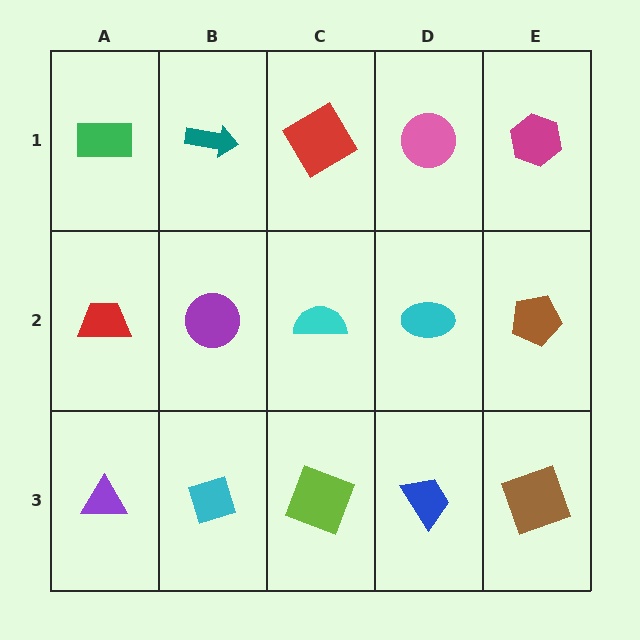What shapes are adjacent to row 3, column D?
A cyan ellipse (row 2, column D), a lime square (row 3, column C), a brown square (row 3, column E).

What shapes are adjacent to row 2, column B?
A teal arrow (row 1, column B), a cyan diamond (row 3, column B), a red trapezoid (row 2, column A), a cyan semicircle (row 2, column C).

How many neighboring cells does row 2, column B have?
4.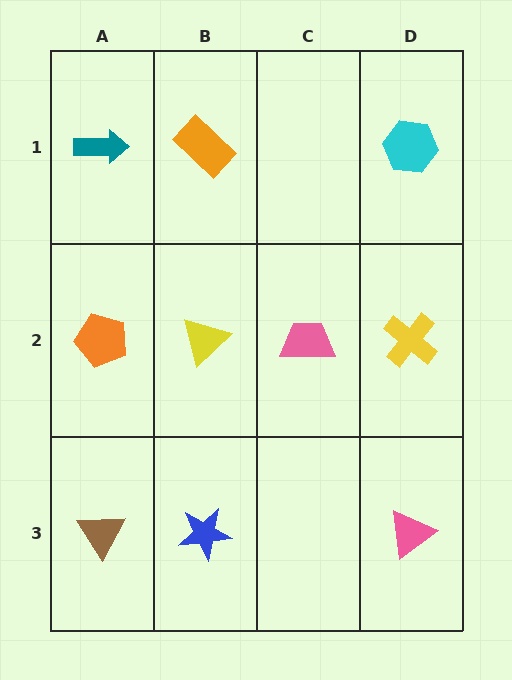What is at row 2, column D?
A yellow cross.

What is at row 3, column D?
A pink triangle.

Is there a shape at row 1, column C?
No, that cell is empty.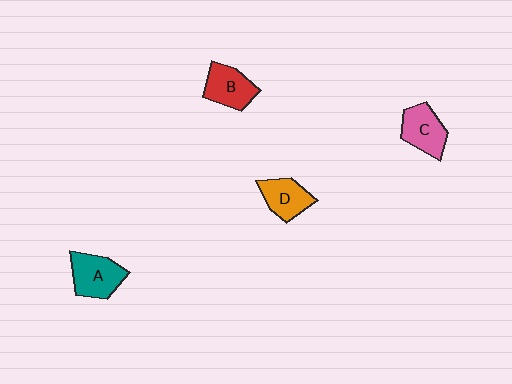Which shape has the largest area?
Shape A (teal).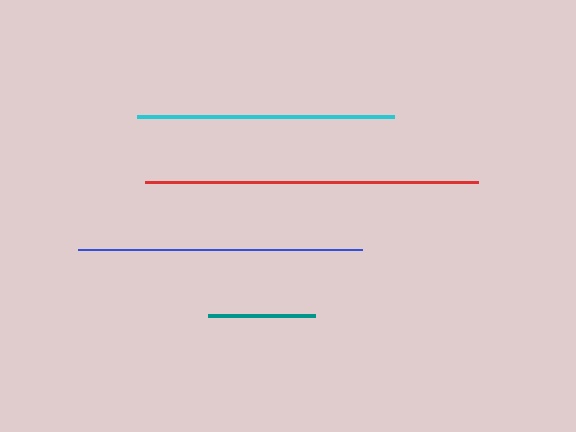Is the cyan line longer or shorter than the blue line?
The blue line is longer than the cyan line.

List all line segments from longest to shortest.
From longest to shortest: red, blue, cyan, teal.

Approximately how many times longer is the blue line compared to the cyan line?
The blue line is approximately 1.1 times the length of the cyan line.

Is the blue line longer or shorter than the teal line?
The blue line is longer than the teal line.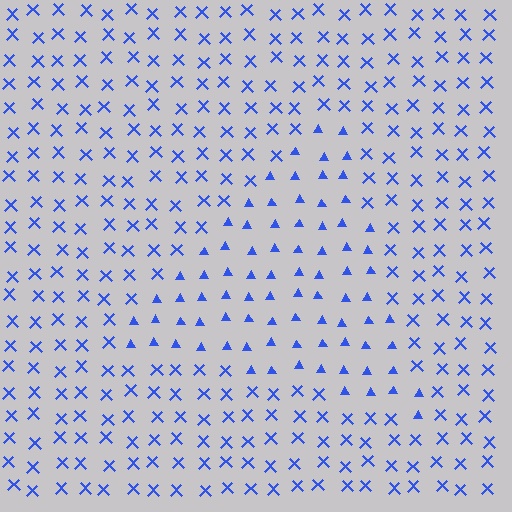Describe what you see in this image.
The image is filled with small blue elements arranged in a uniform grid. A triangle-shaped region contains triangles, while the surrounding area contains X marks. The boundary is defined purely by the change in element shape.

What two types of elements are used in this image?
The image uses triangles inside the triangle region and X marks outside it.